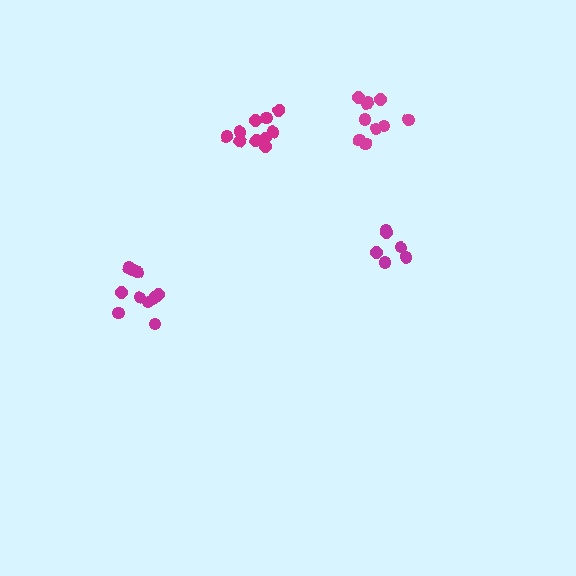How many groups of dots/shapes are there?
There are 4 groups.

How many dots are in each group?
Group 1: 10 dots, Group 2: 10 dots, Group 3: 11 dots, Group 4: 6 dots (37 total).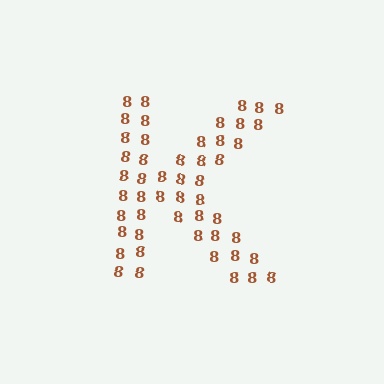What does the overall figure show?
The overall figure shows the letter K.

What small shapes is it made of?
It is made of small digit 8's.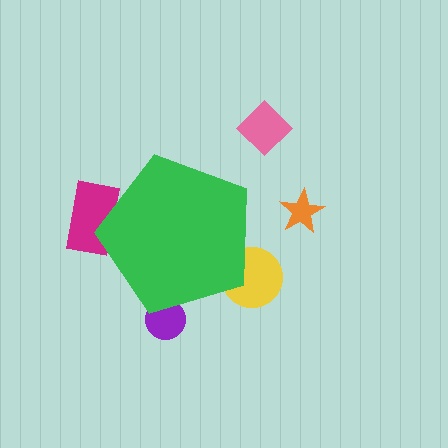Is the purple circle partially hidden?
Yes, the purple circle is partially hidden behind the green pentagon.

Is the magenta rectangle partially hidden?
Yes, the magenta rectangle is partially hidden behind the green pentagon.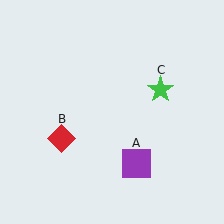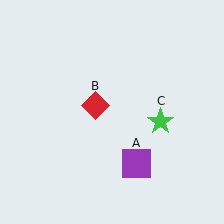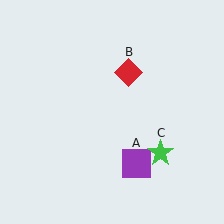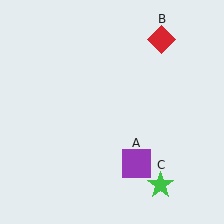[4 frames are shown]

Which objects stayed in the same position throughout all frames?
Purple square (object A) remained stationary.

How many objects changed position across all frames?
2 objects changed position: red diamond (object B), green star (object C).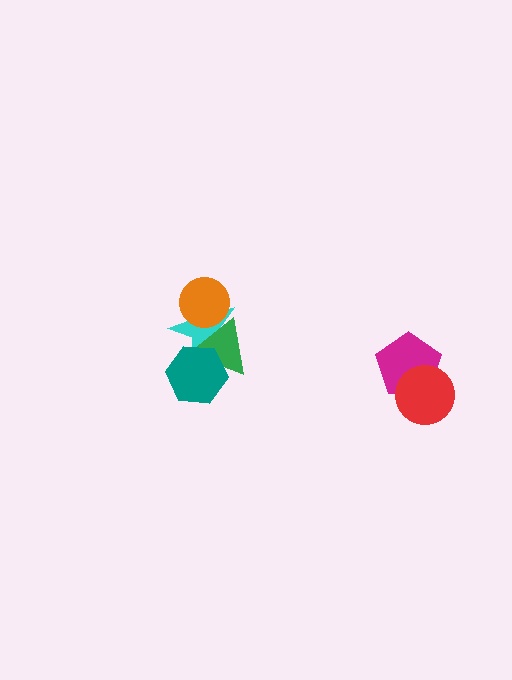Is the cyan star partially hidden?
Yes, it is partially covered by another shape.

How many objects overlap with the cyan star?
3 objects overlap with the cyan star.